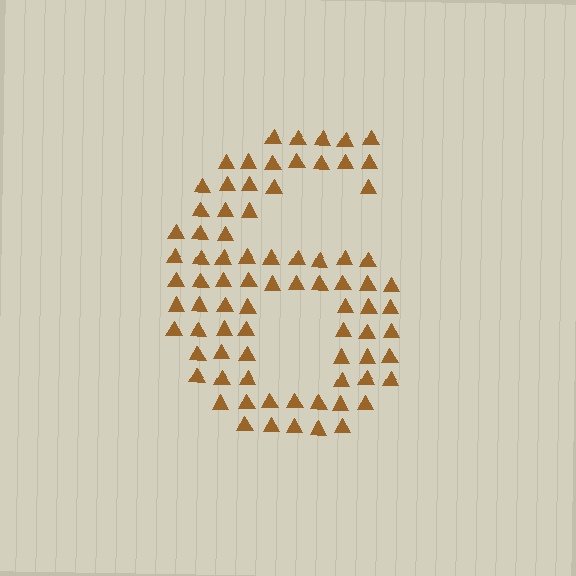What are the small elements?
The small elements are triangles.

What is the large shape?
The large shape is the digit 6.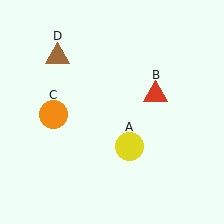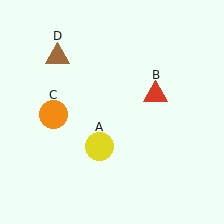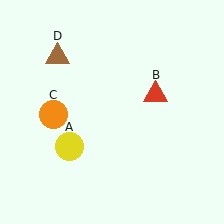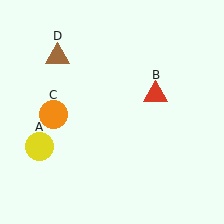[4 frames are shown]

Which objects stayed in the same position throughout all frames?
Red triangle (object B) and orange circle (object C) and brown triangle (object D) remained stationary.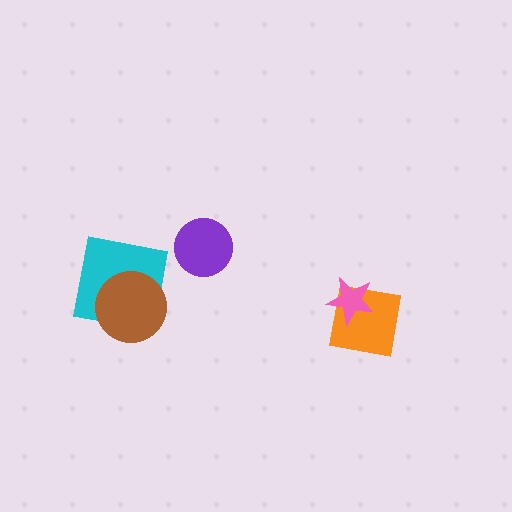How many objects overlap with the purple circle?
0 objects overlap with the purple circle.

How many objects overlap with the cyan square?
1 object overlaps with the cyan square.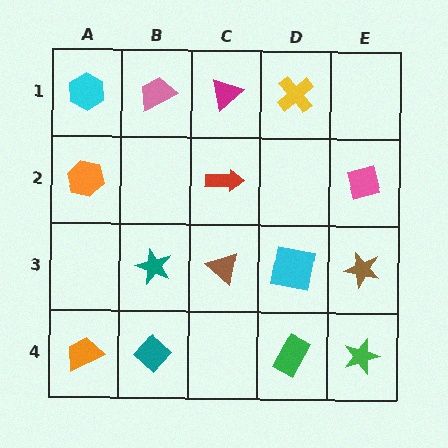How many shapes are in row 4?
4 shapes.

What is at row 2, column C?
A red arrow.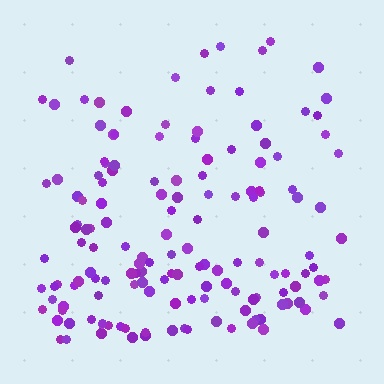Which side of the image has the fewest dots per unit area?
The top.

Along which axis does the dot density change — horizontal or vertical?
Vertical.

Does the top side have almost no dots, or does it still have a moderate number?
Still a moderate number, just noticeably fewer than the bottom.